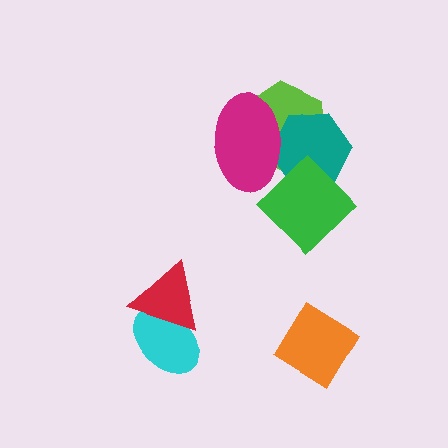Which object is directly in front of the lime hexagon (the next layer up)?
The teal hexagon is directly in front of the lime hexagon.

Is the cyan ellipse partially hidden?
Yes, it is partially covered by another shape.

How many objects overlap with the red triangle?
1 object overlaps with the red triangle.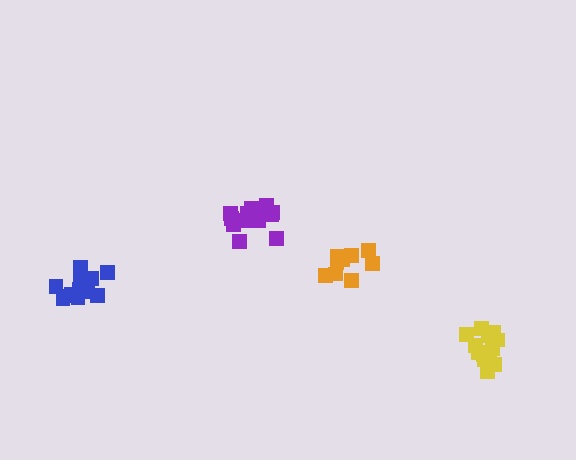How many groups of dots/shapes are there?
There are 4 groups.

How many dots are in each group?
Group 1: 12 dots, Group 2: 14 dots, Group 3: 9 dots, Group 4: 14 dots (49 total).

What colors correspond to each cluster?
The clusters are colored: blue, purple, orange, yellow.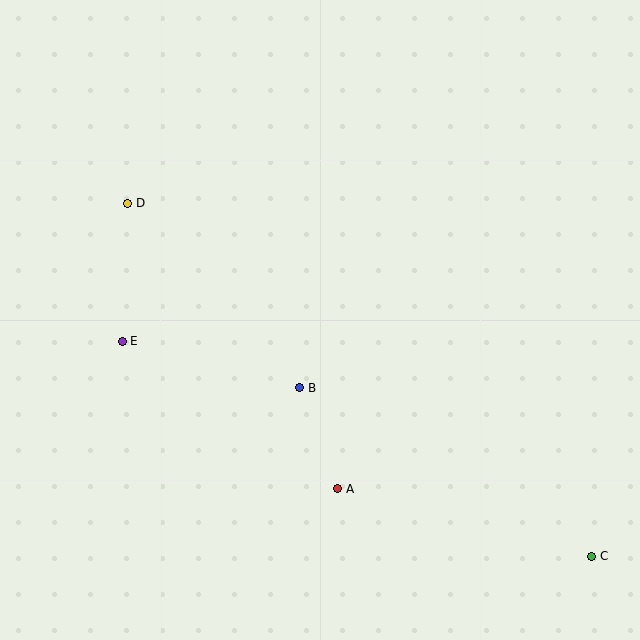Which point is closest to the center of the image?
Point B at (300, 388) is closest to the center.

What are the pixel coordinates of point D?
Point D is at (128, 203).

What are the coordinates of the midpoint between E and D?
The midpoint between E and D is at (125, 272).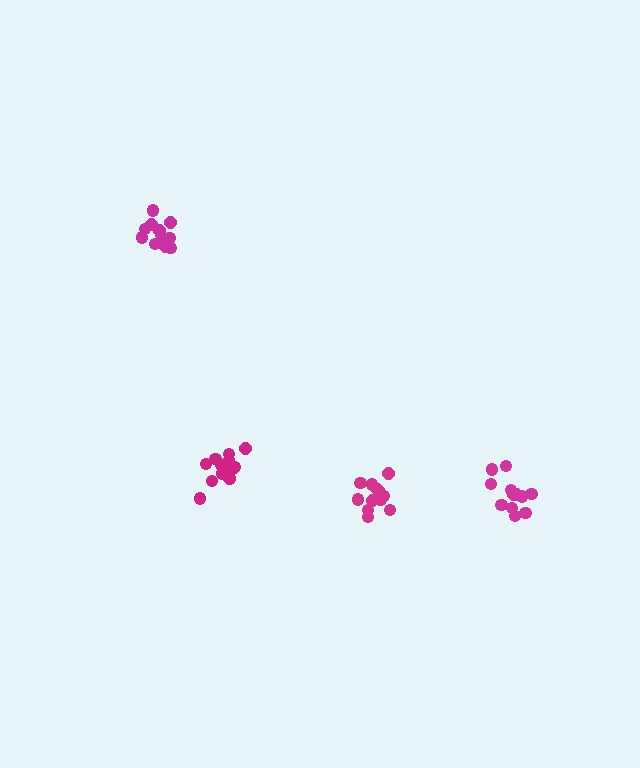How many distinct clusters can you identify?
There are 4 distinct clusters.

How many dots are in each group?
Group 1: 12 dots, Group 2: 13 dots, Group 3: 16 dots, Group 4: 12 dots (53 total).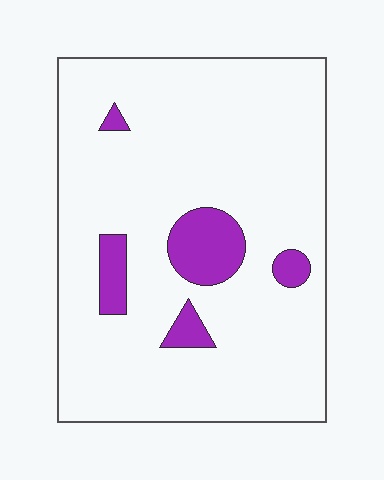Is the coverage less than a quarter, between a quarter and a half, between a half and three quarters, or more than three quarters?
Less than a quarter.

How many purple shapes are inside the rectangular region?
5.